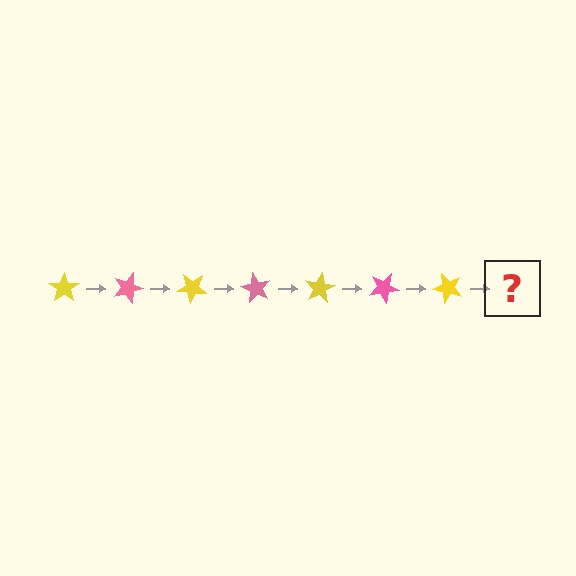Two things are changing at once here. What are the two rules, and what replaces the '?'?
The two rules are that it rotates 20 degrees each step and the color cycles through yellow and pink. The '?' should be a pink star, rotated 140 degrees from the start.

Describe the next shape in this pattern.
It should be a pink star, rotated 140 degrees from the start.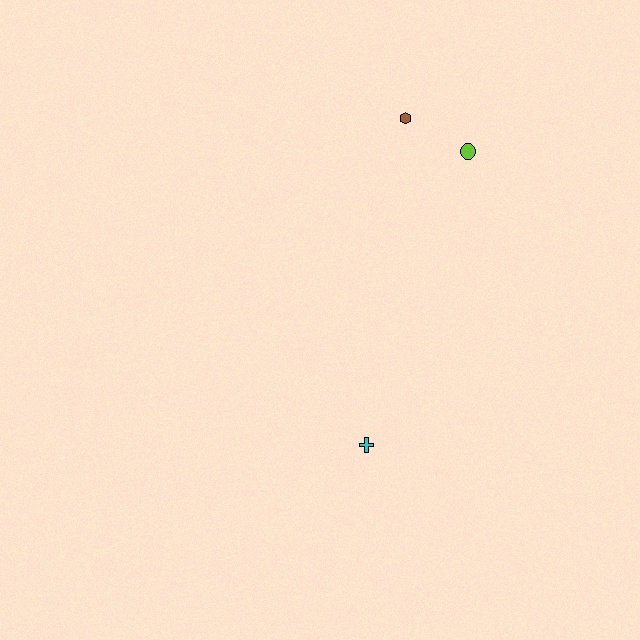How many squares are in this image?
There are no squares.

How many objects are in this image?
There are 3 objects.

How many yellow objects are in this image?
There are no yellow objects.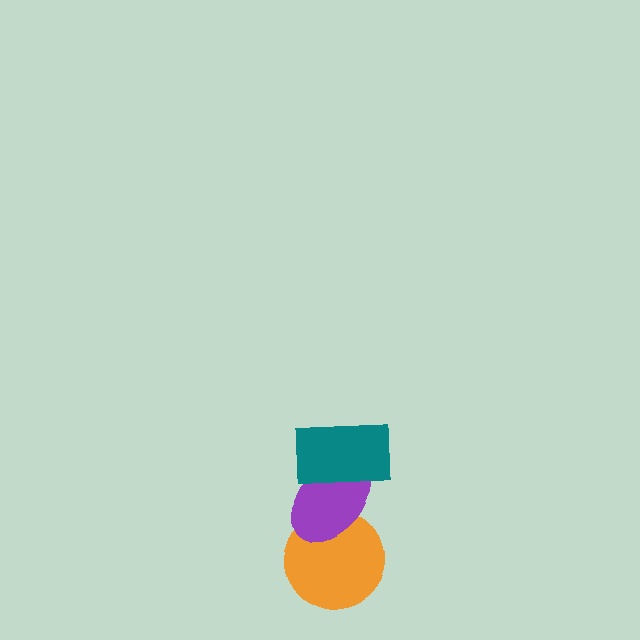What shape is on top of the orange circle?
The purple ellipse is on top of the orange circle.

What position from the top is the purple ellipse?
The purple ellipse is 2nd from the top.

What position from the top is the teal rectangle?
The teal rectangle is 1st from the top.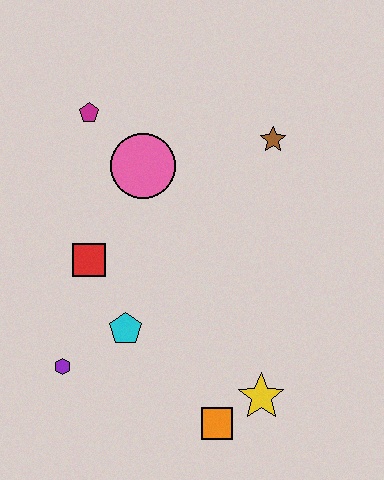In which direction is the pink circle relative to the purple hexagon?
The pink circle is above the purple hexagon.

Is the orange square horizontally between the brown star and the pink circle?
Yes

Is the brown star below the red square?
No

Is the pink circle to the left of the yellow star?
Yes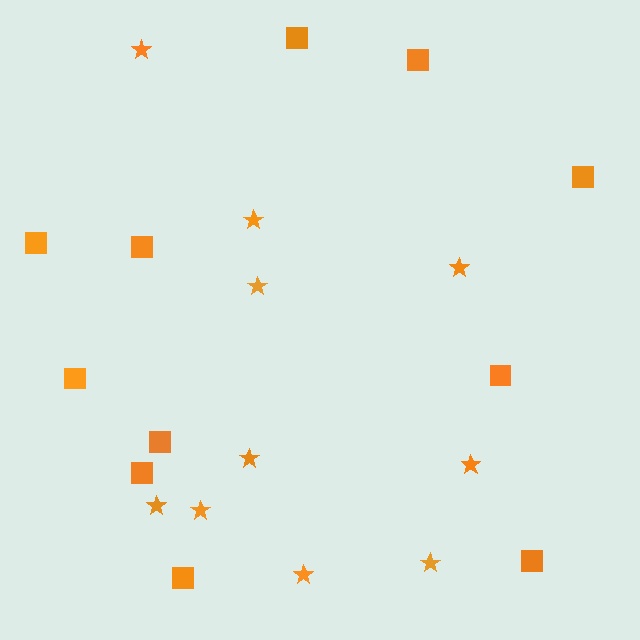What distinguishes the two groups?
There are 2 groups: one group of stars (10) and one group of squares (11).